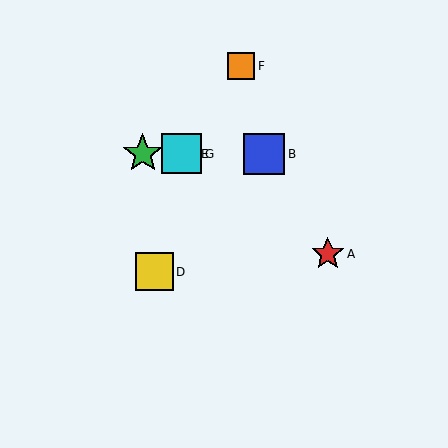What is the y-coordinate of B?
Object B is at y≈154.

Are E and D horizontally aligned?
No, E is at y≈154 and D is at y≈272.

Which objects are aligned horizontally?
Objects B, C, E, G are aligned horizontally.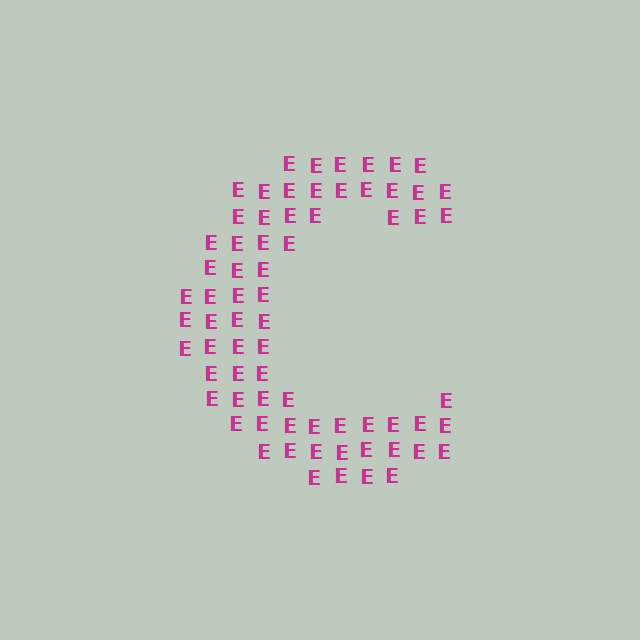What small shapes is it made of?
It is made of small letter E's.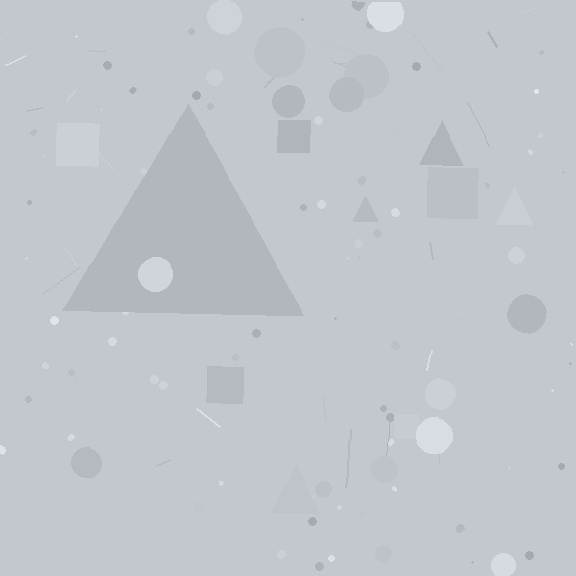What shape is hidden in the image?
A triangle is hidden in the image.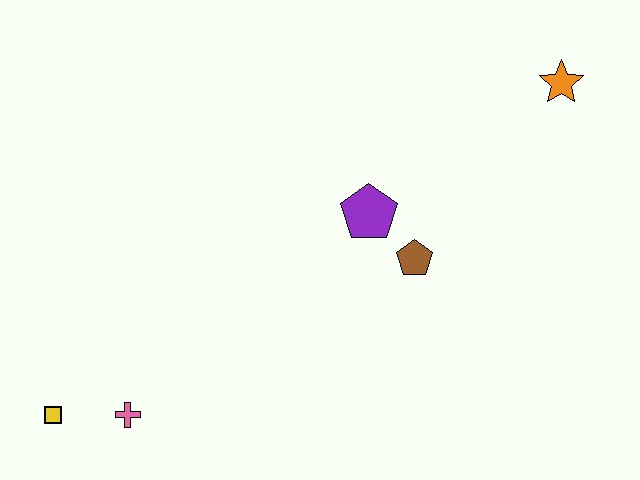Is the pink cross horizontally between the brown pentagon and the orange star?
No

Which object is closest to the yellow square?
The pink cross is closest to the yellow square.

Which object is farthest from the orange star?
The yellow square is farthest from the orange star.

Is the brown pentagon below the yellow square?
No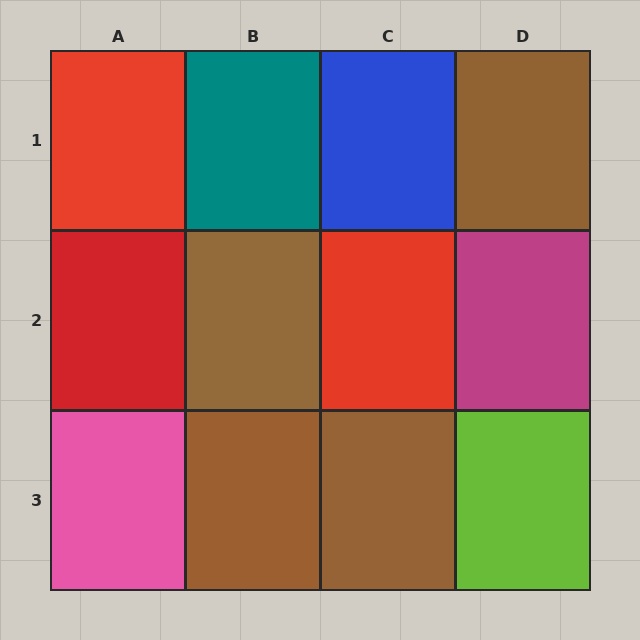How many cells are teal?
1 cell is teal.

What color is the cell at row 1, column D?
Brown.